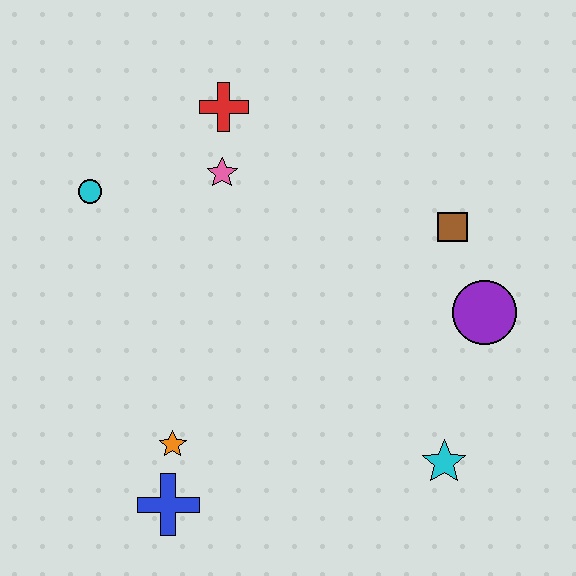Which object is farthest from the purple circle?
The cyan circle is farthest from the purple circle.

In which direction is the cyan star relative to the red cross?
The cyan star is below the red cross.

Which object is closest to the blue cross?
The orange star is closest to the blue cross.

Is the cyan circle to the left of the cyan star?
Yes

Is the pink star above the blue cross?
Yes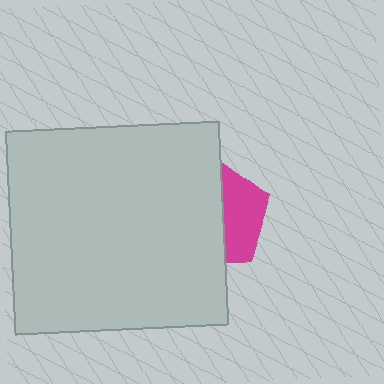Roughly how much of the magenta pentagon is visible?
A small part of it is visible (roughly 37%).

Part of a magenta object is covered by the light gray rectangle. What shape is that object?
It is a pentagon.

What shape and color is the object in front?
The object in front is a light gray rectangle.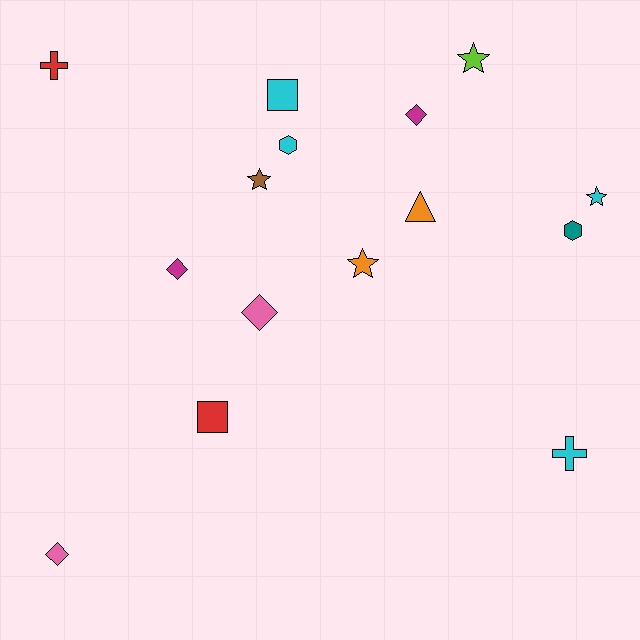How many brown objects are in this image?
There is 1 brown object.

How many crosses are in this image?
There are 2 crosses.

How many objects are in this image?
There are 15 objects.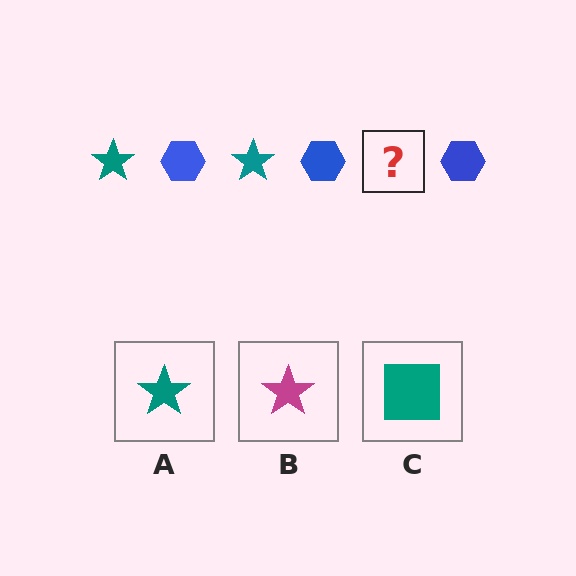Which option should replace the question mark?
Option A.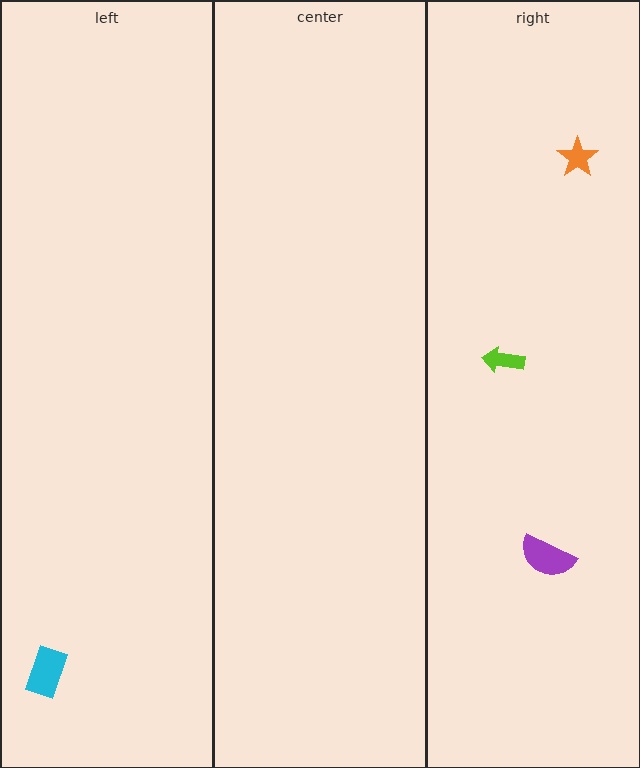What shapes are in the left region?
The cyan rectangle.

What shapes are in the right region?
The lime arrow, the purple semicircle, the orange star.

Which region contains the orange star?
The right region.